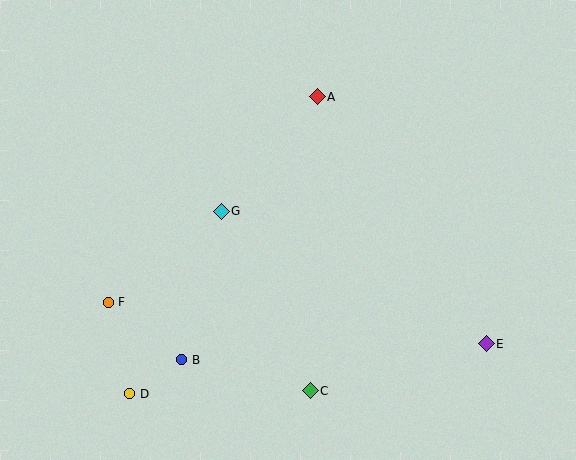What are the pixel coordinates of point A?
Point A is at (317, 97).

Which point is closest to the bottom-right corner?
Point E is closest to the bottom-right corner.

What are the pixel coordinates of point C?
Point C is at (310, 391).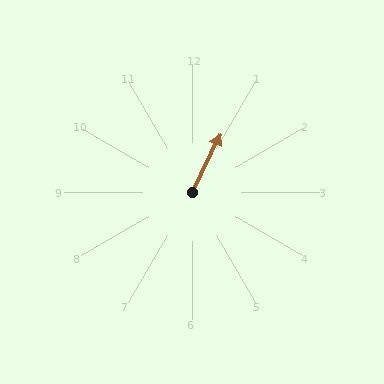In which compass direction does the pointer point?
Northeast.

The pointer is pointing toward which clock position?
Roughly 1 o'clock.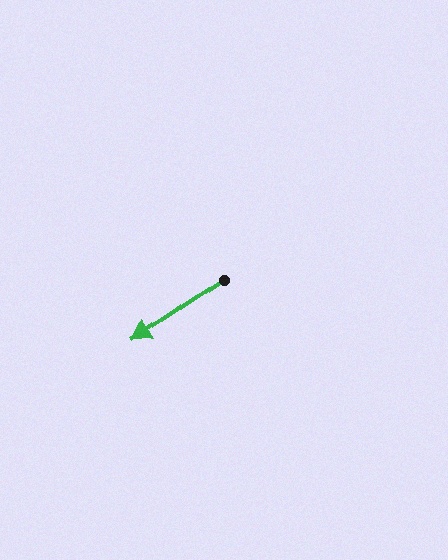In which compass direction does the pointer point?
Southwest.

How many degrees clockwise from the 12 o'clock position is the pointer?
Approximately 236 degrees.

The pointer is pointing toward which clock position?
Roughly 8 o'clock.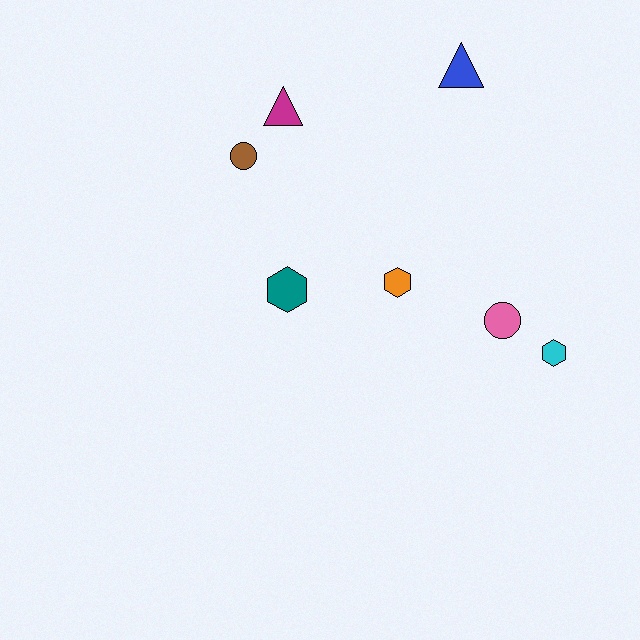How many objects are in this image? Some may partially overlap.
There are 7 objects.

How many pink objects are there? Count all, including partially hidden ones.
There is 1 pink object.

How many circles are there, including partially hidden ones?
There are 2 circles.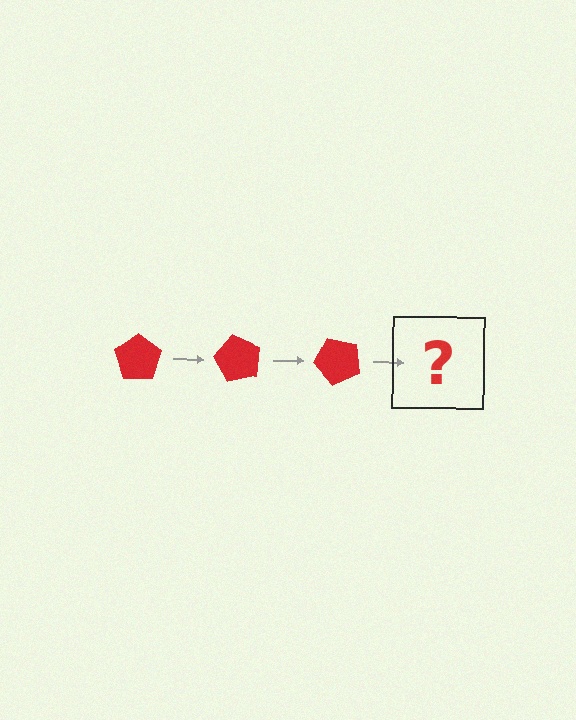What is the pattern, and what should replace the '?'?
The pattern is that the pentagon rotates 60 degrees each step. The '?' should be a red pentagon rotated 180 degrees.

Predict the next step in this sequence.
The next step is a red pentagon rotated 180 degrees.